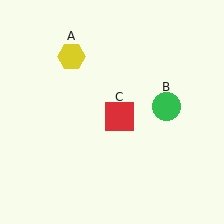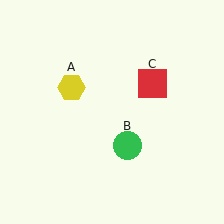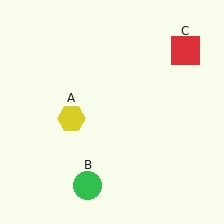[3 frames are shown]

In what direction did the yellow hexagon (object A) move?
The yellow hexagon (object A) moved down.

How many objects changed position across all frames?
3 objects changed position: yellow hexagon (object A), green circle (object B), red square (object C).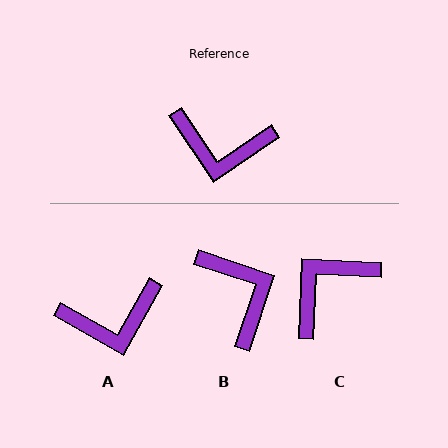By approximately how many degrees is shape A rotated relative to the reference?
Approximately 27 degrees counter-clockwise.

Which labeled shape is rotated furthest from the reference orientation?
B, about 128 degrees away.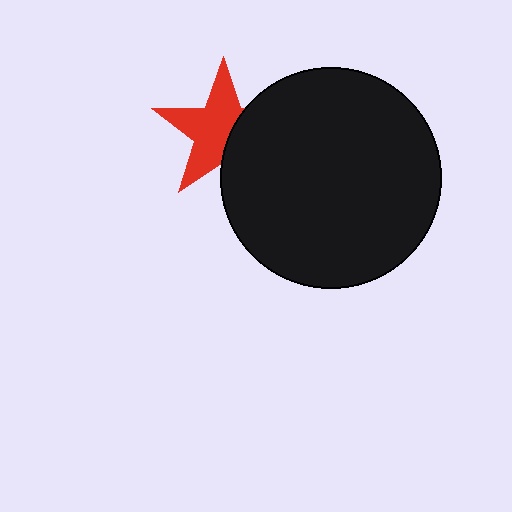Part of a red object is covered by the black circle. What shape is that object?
It is a star.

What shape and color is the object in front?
The object in front is a black circle.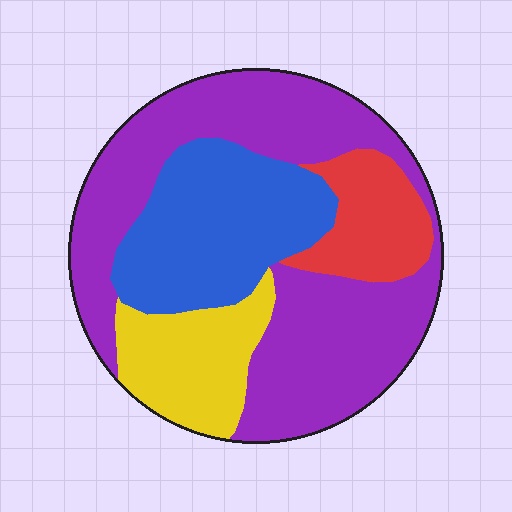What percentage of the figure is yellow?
Yellow covers roughly 15% of the figure.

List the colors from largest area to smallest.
From largest to smallest: purple, blue, yellow, red.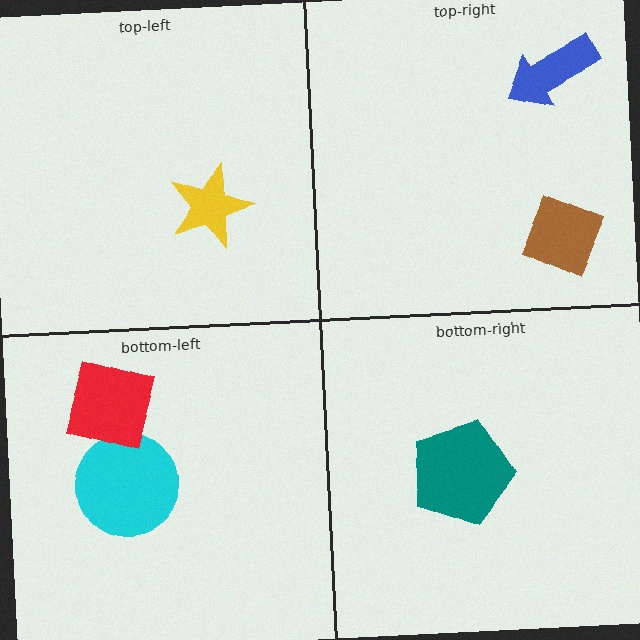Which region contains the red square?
The bottom-left region.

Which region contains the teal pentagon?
The bottom-right region.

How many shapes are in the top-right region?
2.